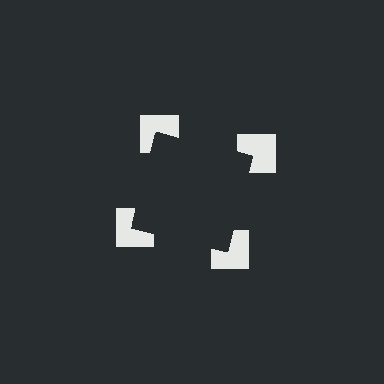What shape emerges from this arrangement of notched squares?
An illusory square — its edges are inferred from the aligned wedge cuts in the notched squares, not physically drawn.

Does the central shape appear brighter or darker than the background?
It typically appears slightly darker than the background, even though no actual brightness change is drawn.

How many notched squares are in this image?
There are 4 — one at each vertex of the illusory square.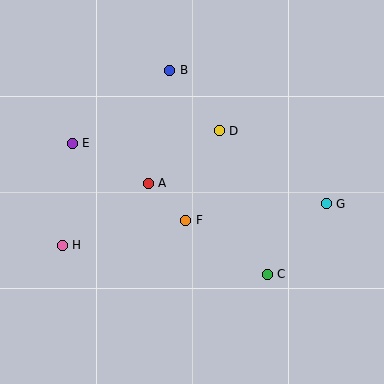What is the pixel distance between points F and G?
The distance between F and G is 141 pixels.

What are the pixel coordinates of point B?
Point B is at (170, 70).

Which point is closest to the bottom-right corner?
Point C is closest to the bottom-right corner.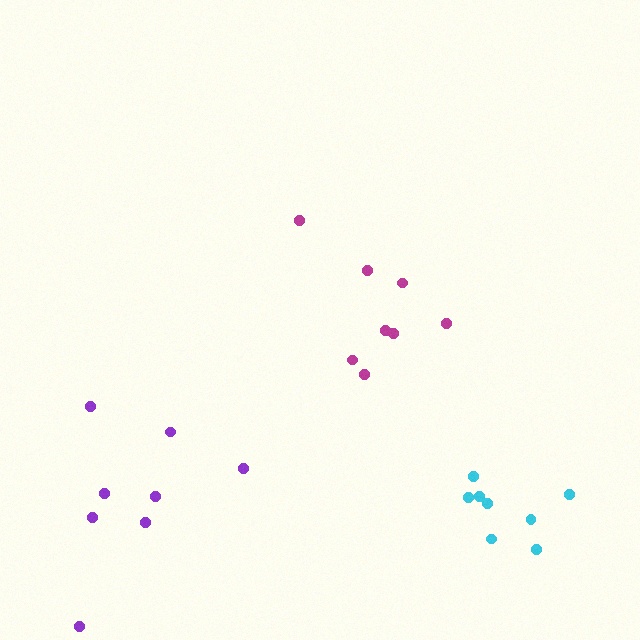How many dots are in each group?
Group 1: 8 dots, Group 2: 8 dots, Group 3: 8 dots (24 total).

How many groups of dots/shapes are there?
There are 3 groups.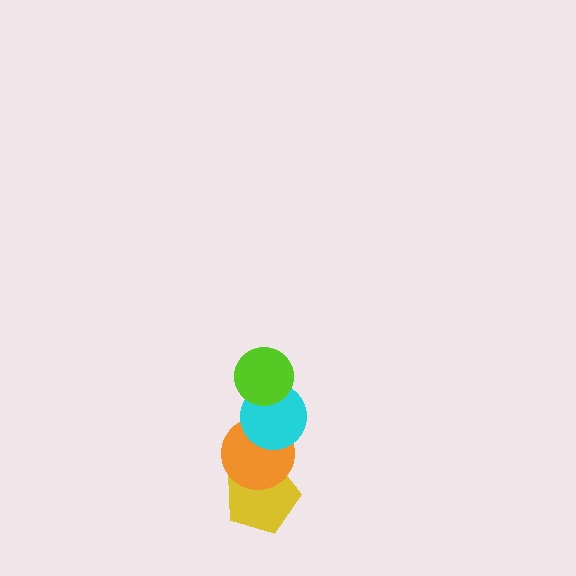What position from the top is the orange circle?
The orange circle is 3rd from the top.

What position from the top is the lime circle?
The lime circle is 1st from the top.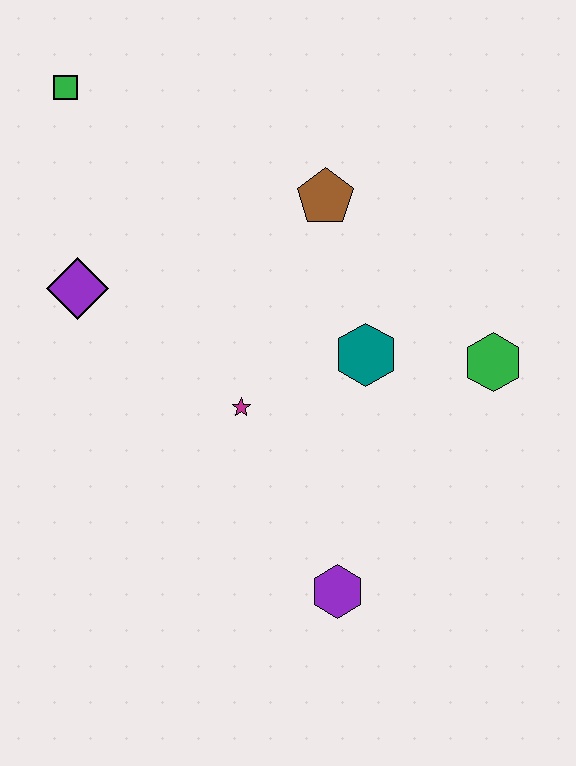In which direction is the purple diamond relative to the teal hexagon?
The purple diamond is to the left of the teal hexagon.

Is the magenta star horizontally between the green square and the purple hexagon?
Yes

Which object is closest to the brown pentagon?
The teal hexagon is closest to the brown pentagon.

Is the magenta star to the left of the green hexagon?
Yes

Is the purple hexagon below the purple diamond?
Yes